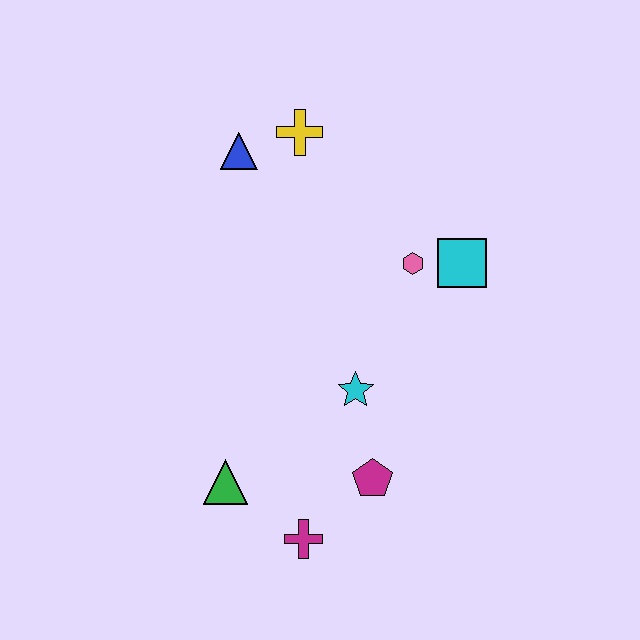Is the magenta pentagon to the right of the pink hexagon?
No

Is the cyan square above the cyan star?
Yes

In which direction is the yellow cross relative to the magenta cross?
The yellow cross is above the magenta cross.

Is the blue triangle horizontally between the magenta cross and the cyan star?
No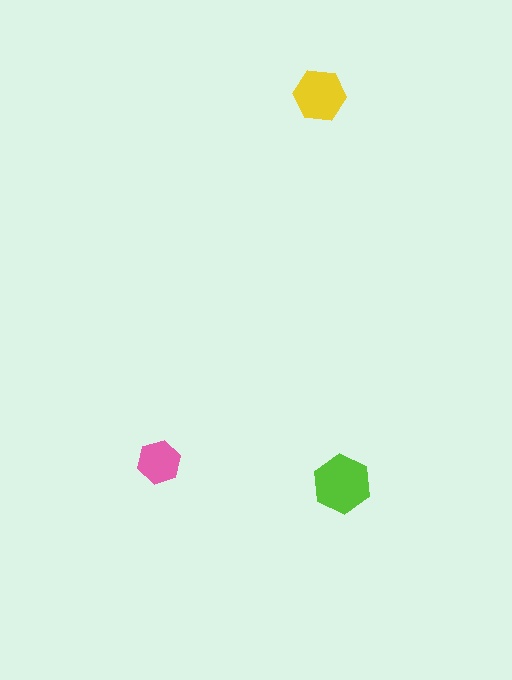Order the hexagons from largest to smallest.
the lime one, the yellow one, the pink one.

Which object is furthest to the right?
The lime hexagon is rightmost.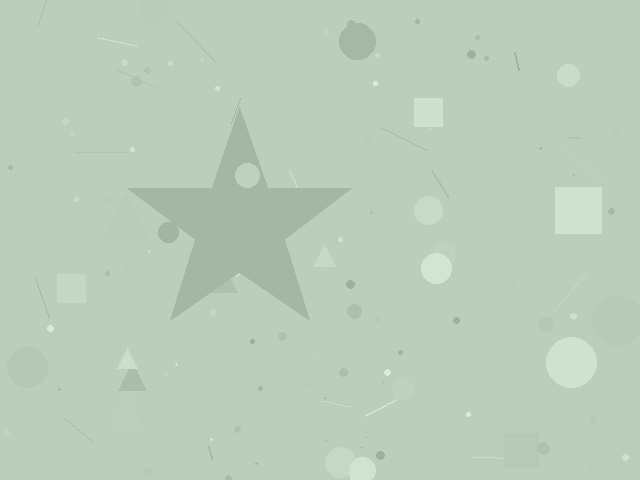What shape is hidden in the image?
A star is hidden in the image.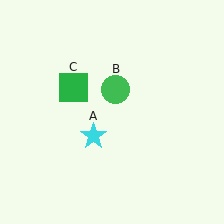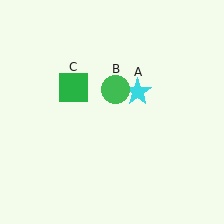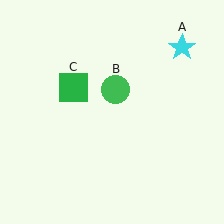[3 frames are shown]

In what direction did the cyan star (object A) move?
The cyan star (object A) moved up and to the right.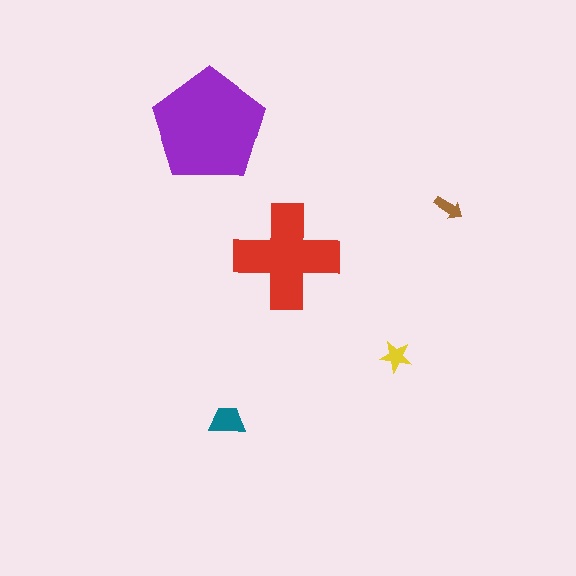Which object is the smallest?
The brown arrow.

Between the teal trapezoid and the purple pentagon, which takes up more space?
The purple pentagon.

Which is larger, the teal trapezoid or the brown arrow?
The teal trapezoid.